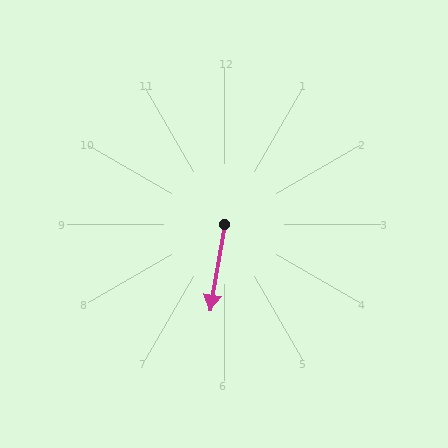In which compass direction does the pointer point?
South.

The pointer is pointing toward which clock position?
Roughly 6 o'clock.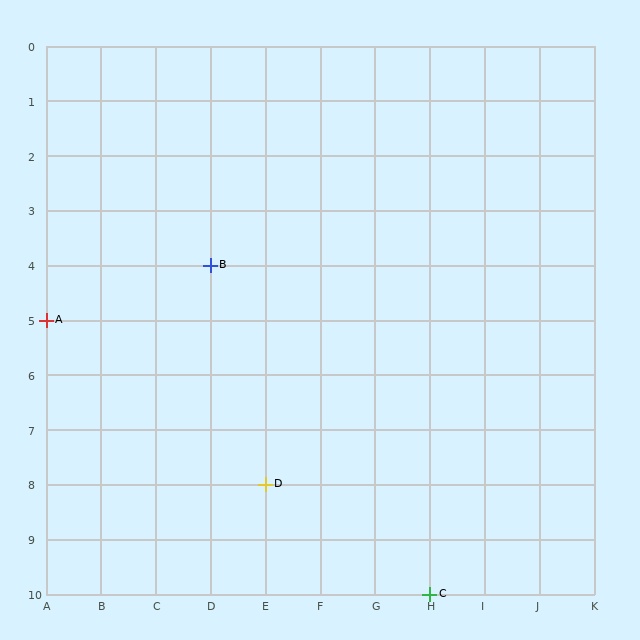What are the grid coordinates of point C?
Point C is at grid coordinates (H, 10).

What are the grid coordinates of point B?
Point B is at grid coordinates (D, 4).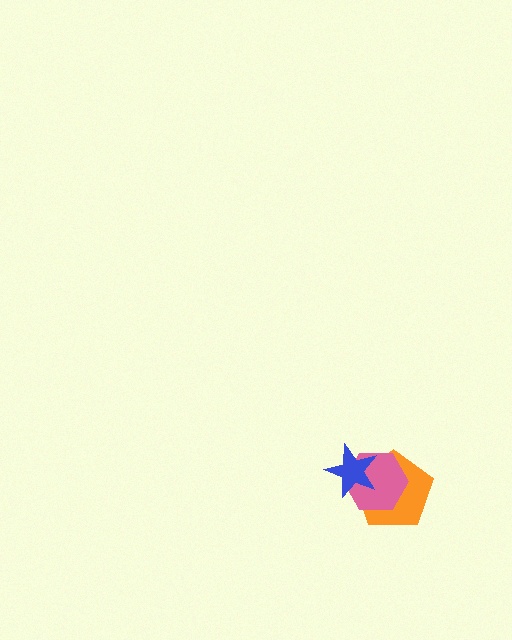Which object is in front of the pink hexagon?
The blue star is in front of the pink hexagon.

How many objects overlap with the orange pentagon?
2 objects overlap with the orange pentagon.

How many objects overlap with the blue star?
2 objects overlap with the blue star.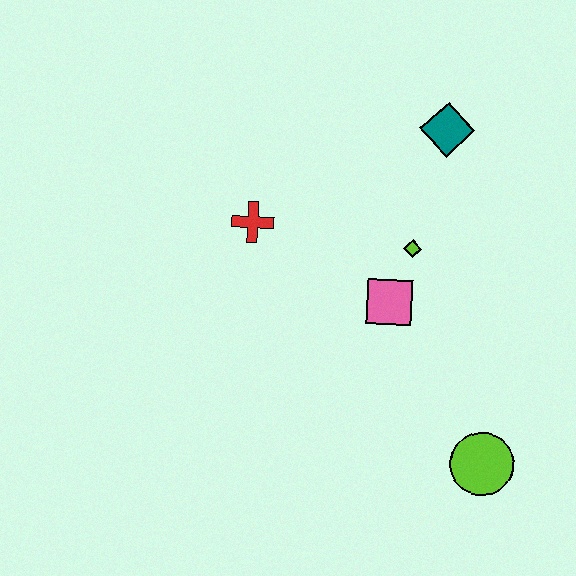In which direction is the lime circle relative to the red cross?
The lime circle is to the right of the red cross.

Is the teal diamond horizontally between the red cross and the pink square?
No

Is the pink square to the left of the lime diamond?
Yes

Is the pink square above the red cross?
No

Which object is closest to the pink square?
The lime diamond is closest to the pink square.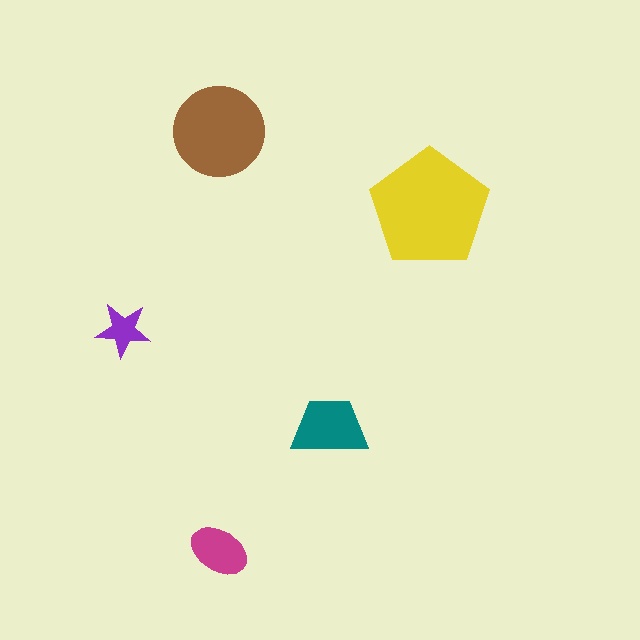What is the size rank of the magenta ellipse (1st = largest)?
4th.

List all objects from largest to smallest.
The yellow pentagon, the brown circle, the teal trapezoid, the magenta ellipse, the purple star.